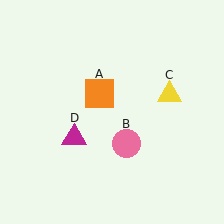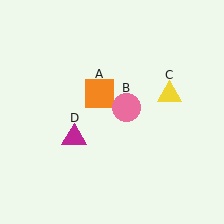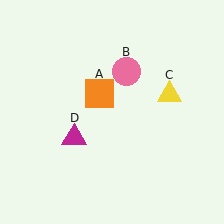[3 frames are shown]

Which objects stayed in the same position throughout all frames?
Orange square (object A) and yellow triangle (object C) and magenta triangle (object D) remained stationary.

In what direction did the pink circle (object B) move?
The pink circle (object B) moved up.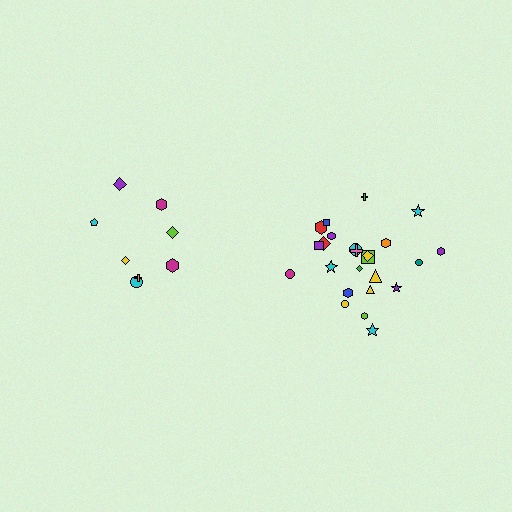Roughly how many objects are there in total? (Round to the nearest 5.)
Roughly 35 objects in total.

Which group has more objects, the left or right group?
The right group.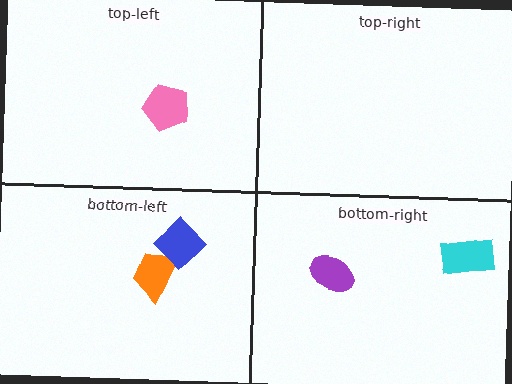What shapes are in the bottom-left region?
The orange trapezoid, the blue diamond.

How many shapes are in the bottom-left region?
2.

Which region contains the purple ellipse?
The bottom-right region.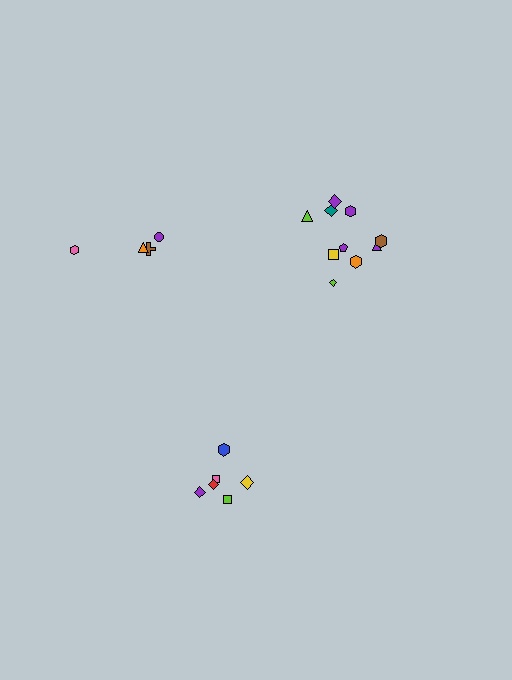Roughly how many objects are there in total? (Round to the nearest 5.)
Roughly 20 objects in total.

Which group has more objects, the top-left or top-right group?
The top-right group.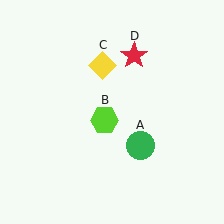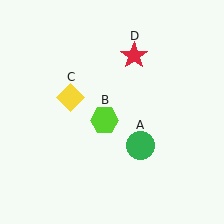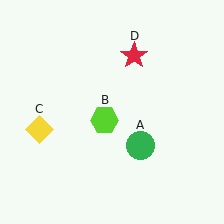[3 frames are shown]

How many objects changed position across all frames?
1 object changed position: yellow diamond (object C).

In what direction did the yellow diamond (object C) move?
The yellow diamond (object C) moved down and to the left.